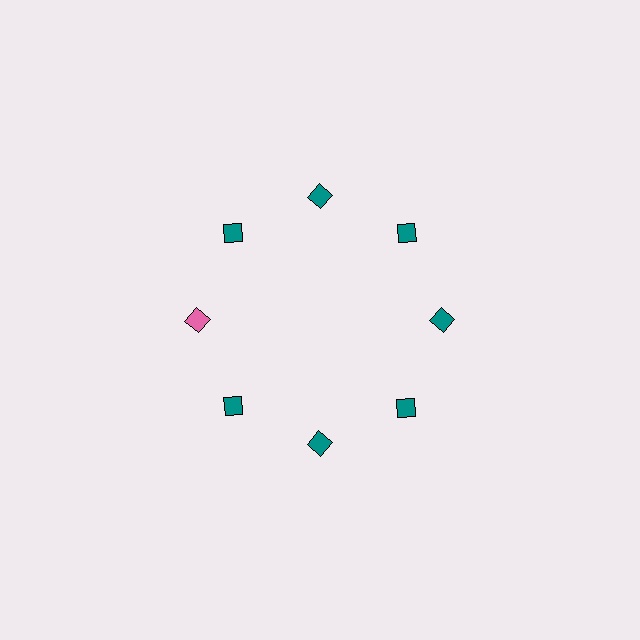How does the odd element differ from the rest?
It has a different color: pink instead of teal.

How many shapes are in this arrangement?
There are 8 shapes arranged in a ring pattern.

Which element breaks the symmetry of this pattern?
The pink diamond at roughly the 9 o'clock position breaks the symmetry. All other shapes are teal diamonds.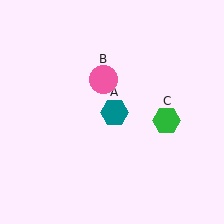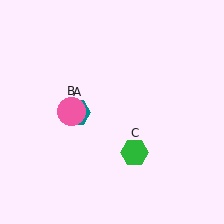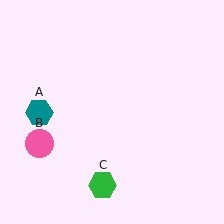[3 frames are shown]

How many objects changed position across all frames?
3 objects changed position: teal hexagon (object A), pink circle (object B), green hexagon (object C).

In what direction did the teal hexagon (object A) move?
The teal hexagon (object A) moved left.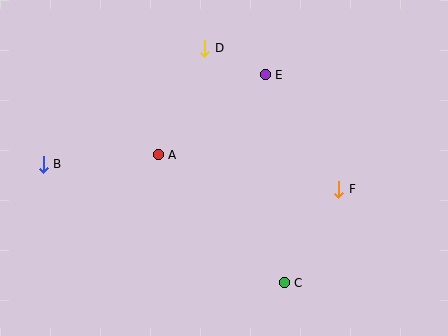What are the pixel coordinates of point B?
Point B is at (43, 164).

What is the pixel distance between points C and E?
The distance between C and E is 209 pixels.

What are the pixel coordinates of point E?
Point E is at (265, 75).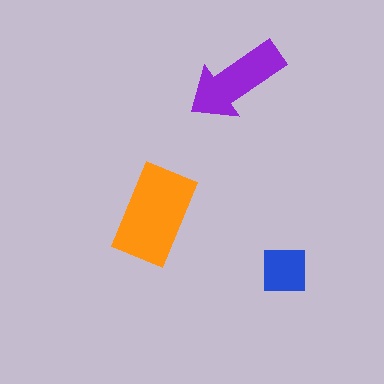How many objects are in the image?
There are 3 objects in the image.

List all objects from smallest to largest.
The blue square, the purple arrow, the orange rectangle.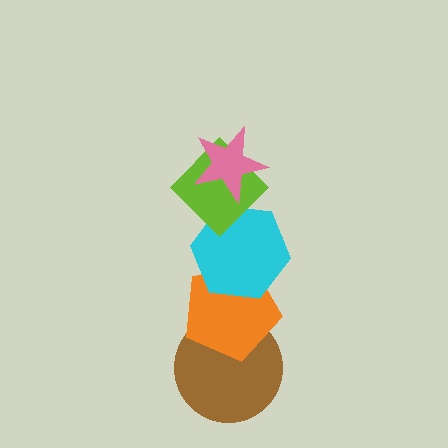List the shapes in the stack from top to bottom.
From top to bottom: the pink star, the lime diamond, the cyan hexagon, the orange pentagon, the brown circle.